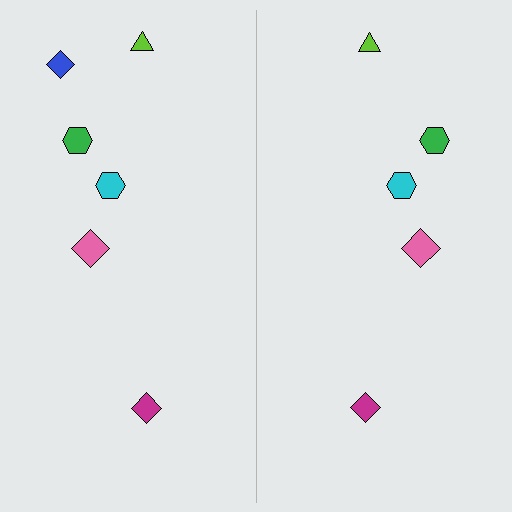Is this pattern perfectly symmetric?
No, the pattern is not perfectly symmetric. A blue diamond is missing from the right side.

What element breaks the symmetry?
A blue diamond is missing from the right side.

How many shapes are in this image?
There are 11 shapes in this image.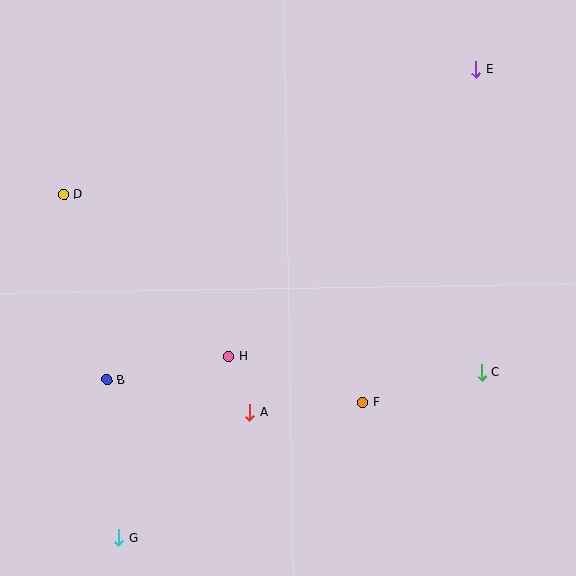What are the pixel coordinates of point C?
Point C is at (482, 372).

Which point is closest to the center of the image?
Point H at (229, 356) is closest to the center.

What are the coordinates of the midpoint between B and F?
The midpoint between B and F is at (235, 391).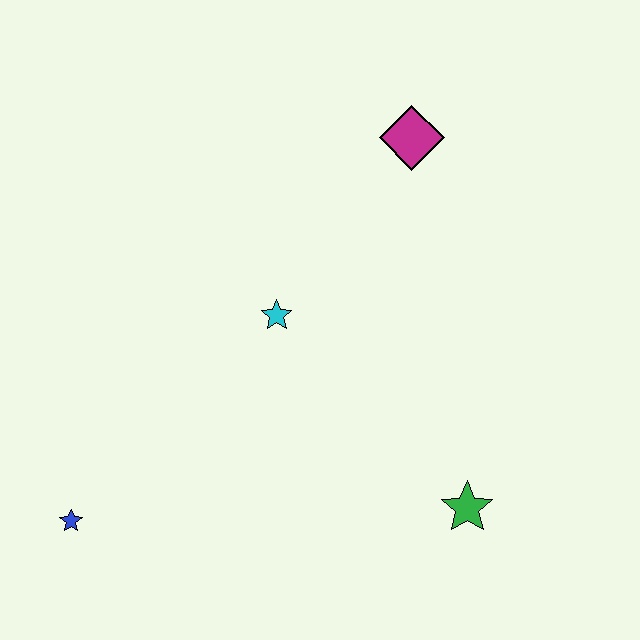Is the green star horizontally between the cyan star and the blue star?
No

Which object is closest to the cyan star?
The magenta diamond is closest to the cyan star.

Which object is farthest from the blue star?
The magenta diamond is farthest from the blue star.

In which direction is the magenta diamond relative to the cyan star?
The magenta diamond is above the cyan star.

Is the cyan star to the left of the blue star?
No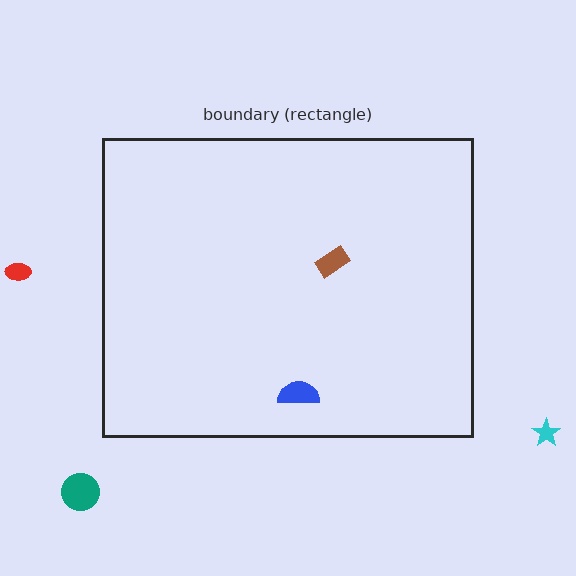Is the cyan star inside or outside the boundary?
Outside.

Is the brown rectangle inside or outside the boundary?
Inside.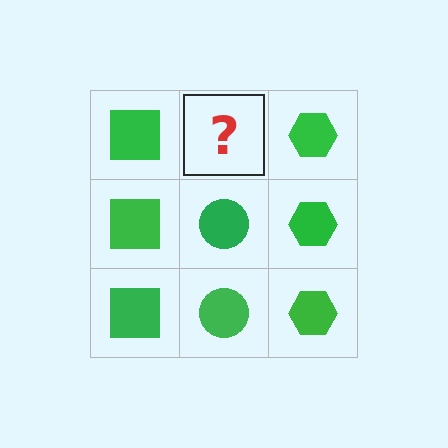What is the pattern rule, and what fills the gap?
The rule is that each column has a consistent shape. The gap should be filled with a green circle.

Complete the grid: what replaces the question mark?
The question mark should be replaced with a green circle.